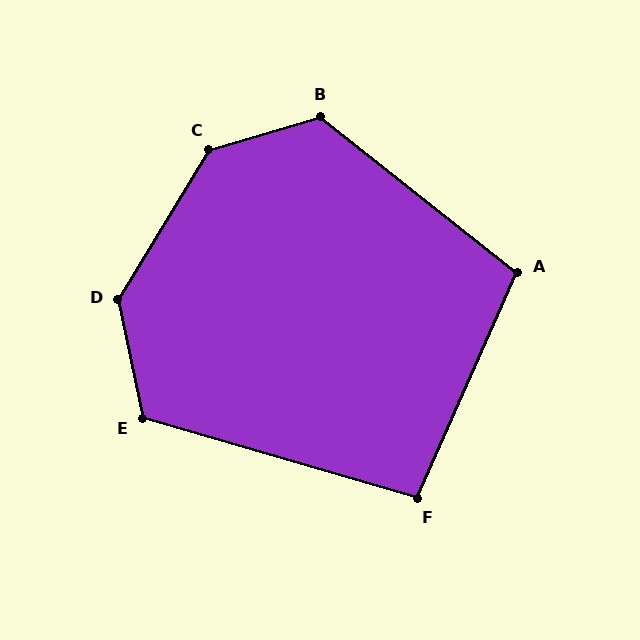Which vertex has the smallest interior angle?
F, at approximately 98 degrees.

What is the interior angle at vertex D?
Approximately 137 degrees (obtuse).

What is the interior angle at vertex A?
Approximately 104 degrees (obtuse).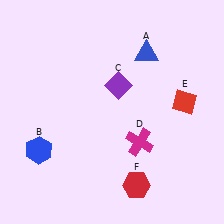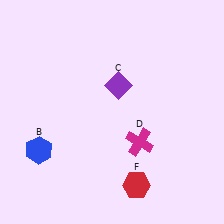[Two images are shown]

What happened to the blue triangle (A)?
The blue triangle (A) was removed in Image 2. It was in the top-right area of Image 1.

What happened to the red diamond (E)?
The red diamond (E) was removed in Image 2. It was in the top-right area of Image 1.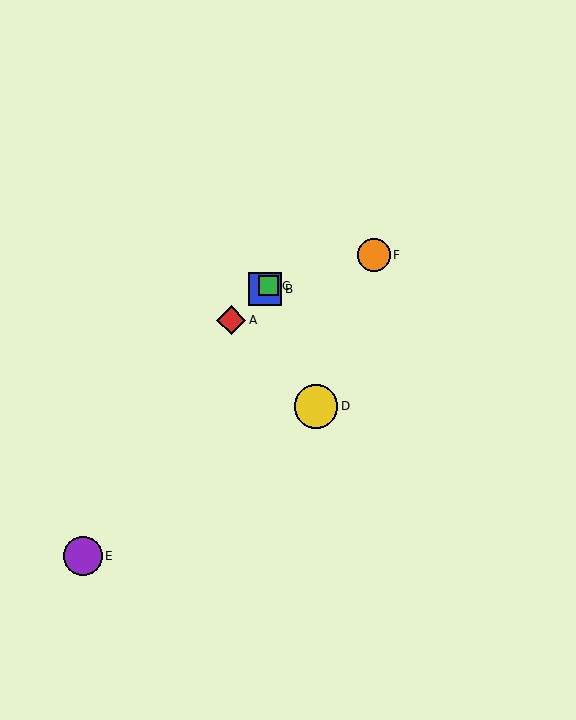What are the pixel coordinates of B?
Object B is at (265, 289).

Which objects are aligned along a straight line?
Objects A, B, C are aligned along a straight line.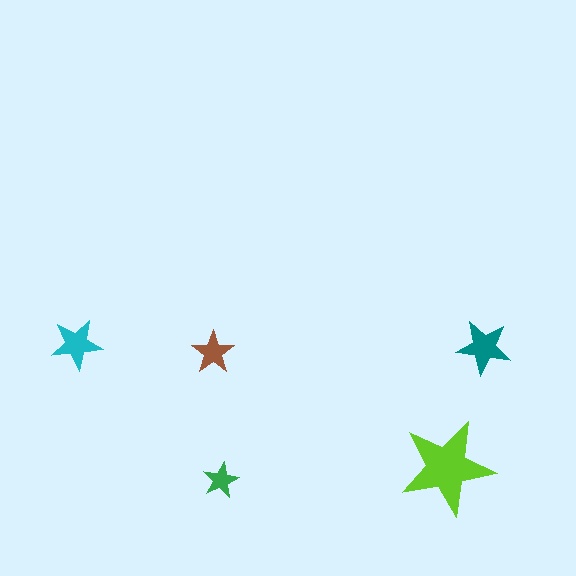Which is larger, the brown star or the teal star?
The teal one.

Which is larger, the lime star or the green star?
The lime one.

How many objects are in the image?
There are 5 objects in the image.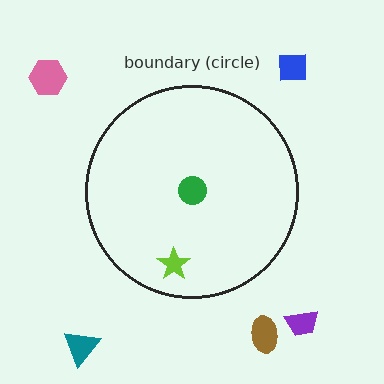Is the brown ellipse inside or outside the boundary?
Outside.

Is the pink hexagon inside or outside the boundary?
Outside.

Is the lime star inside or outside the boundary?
Inside.